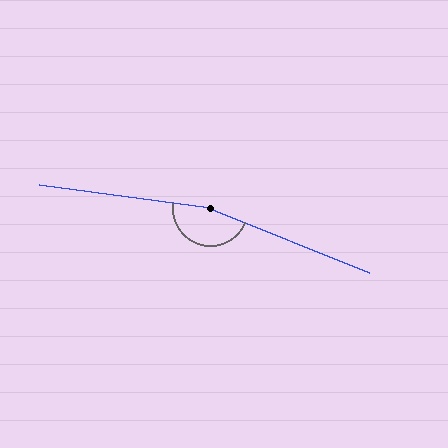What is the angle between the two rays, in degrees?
Approximately 166 degrees.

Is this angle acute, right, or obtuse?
It is obtuse.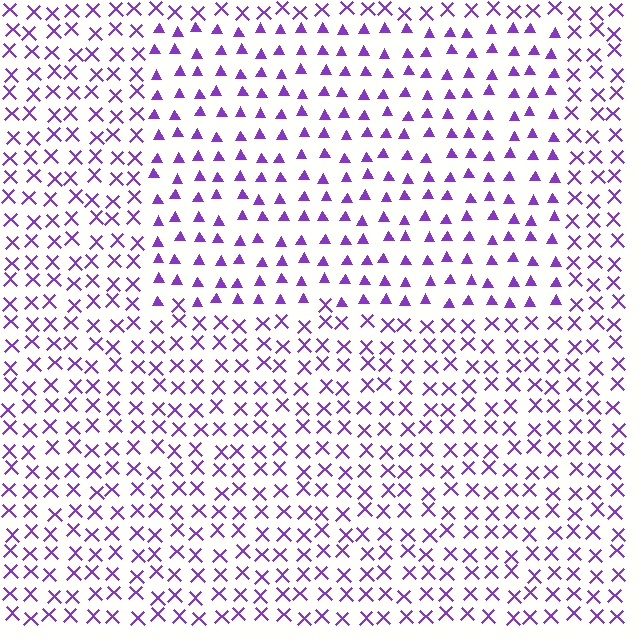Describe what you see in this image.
The image is filled with small purple elements arranged in a uniform grid. A rectangle-shaped region contains triangles, while the surrounding area contains X marks. The boundary is defined purely by the change in element shape.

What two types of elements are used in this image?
The image uses triangles inside the rectangle region and X marks outside it.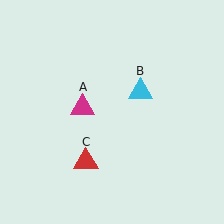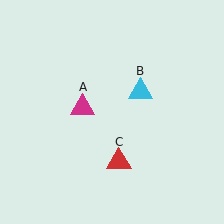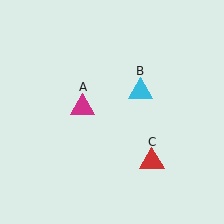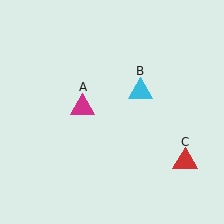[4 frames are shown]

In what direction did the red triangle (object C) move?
The red triangle (object C) moved right.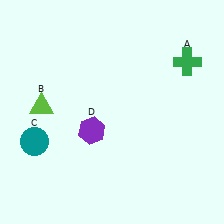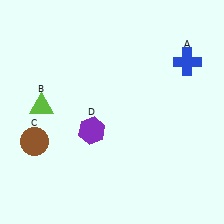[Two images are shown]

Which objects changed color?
A changed from green to blue. C changed from teal to brown.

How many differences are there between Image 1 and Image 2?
There are 2 differences between the two images.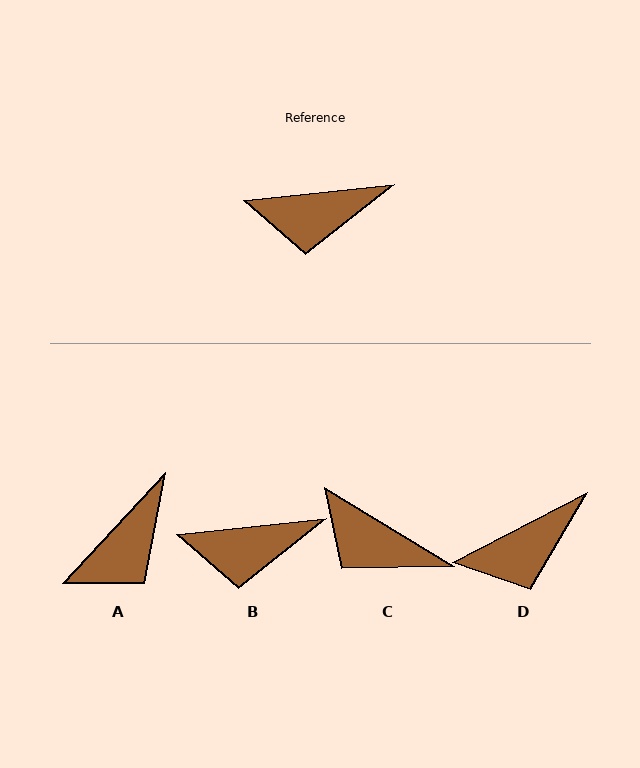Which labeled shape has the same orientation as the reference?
B.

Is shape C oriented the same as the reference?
No, it is off by about 37 degrees.